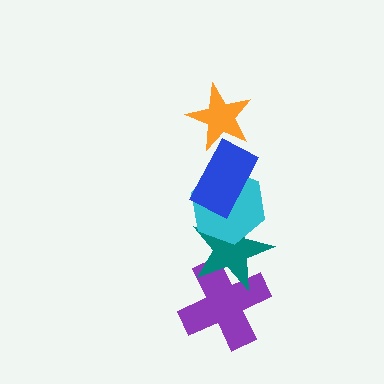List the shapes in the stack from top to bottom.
From top to bottom: the orange star, the blue rectangle, the cyan hexagon, the teal star, the purple cross.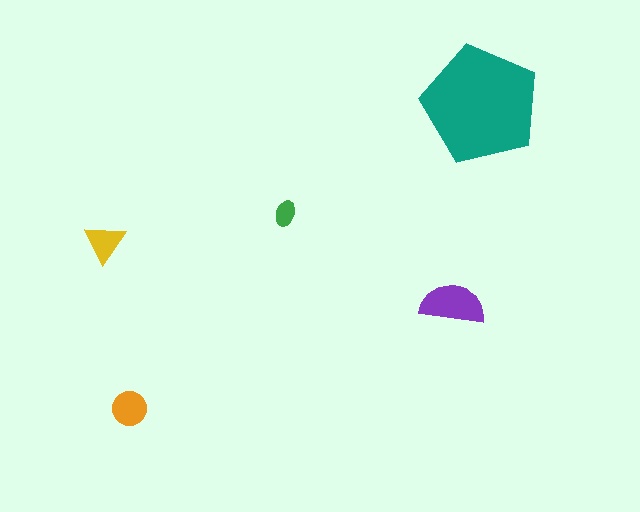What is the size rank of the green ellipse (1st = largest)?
5th.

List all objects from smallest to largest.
The green ellipse, the yellow triangle, the orange circle, the purple semicircle, the teal pentagon.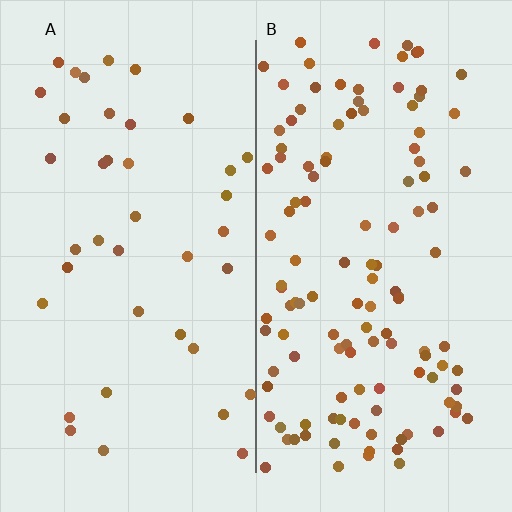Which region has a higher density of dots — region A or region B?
B (the right).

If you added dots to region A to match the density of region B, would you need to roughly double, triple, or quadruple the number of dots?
Approximately triple.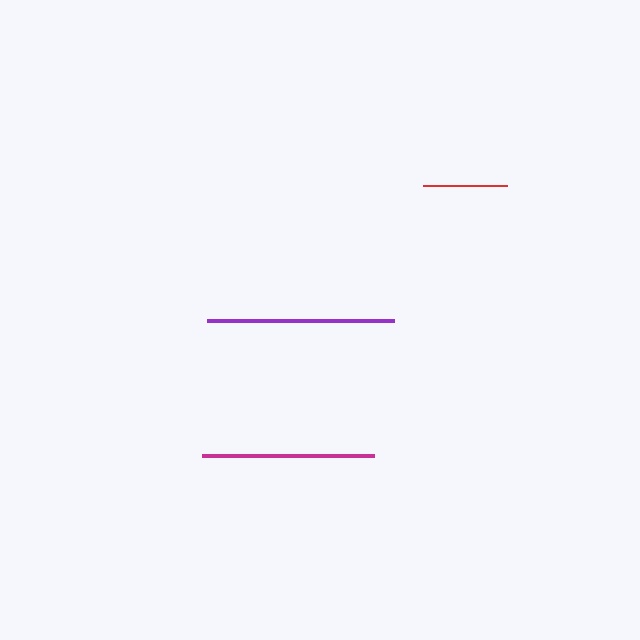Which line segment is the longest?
The purple line is the longest at approximately 187 pixels.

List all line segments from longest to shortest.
From longest to shortest: purple, magenta, red.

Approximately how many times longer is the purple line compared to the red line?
The purple line is approximately 2.2 times the length of the red line.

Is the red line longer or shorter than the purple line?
The purple line is longer than the red line.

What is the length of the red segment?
The red segment is approximately 84 pixels long.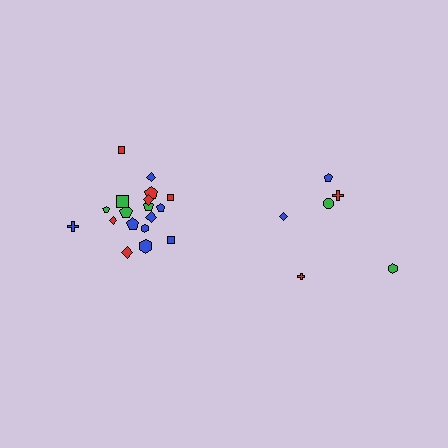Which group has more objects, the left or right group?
The left group.